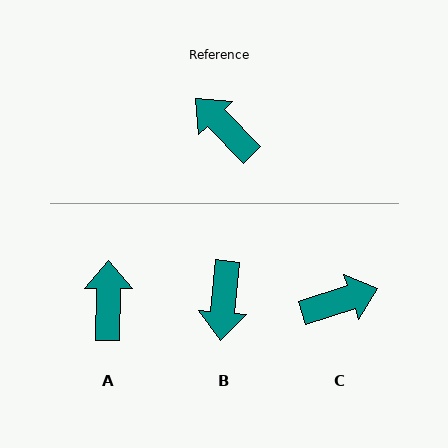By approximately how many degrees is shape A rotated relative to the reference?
Approximately 46 degrees clockwise.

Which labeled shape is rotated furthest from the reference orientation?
B, about 130 degrees away.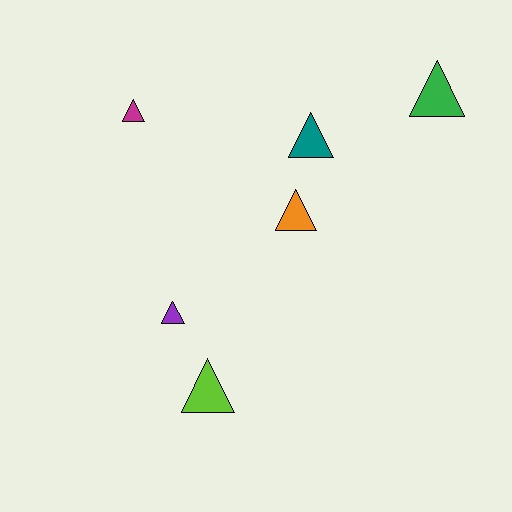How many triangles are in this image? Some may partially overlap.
There are 6 triangles.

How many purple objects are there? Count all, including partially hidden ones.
There is 1 purple object.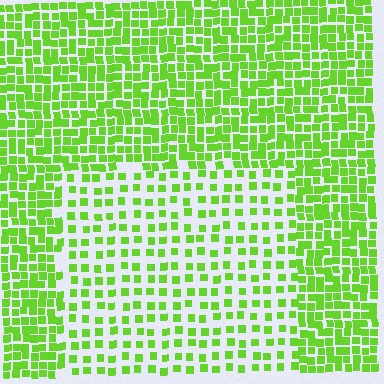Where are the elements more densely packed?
The elements are more densely packed outside the rectangle boundary.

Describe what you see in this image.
The image contains small lime elements arranged at two different densities. A rectangle-shaped region is visible where the elements are less densely packed than the surrounding area.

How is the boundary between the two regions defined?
The boundary is defined by a change in element density (approximately 2.1x ratio). All elements are the same color, size, and shape.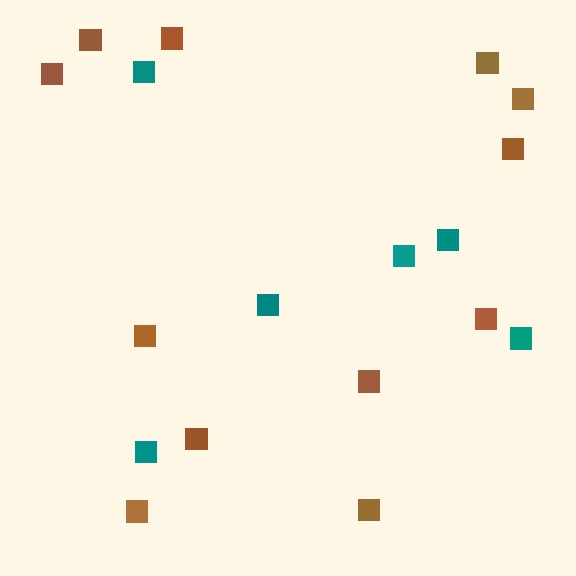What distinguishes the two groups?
There are 2 groups: one group of teal squares (6) and one group of brown squares (12).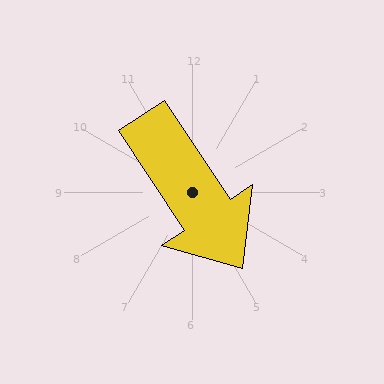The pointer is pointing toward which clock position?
Roughly 5 o'clock.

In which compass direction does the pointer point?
Southeast.